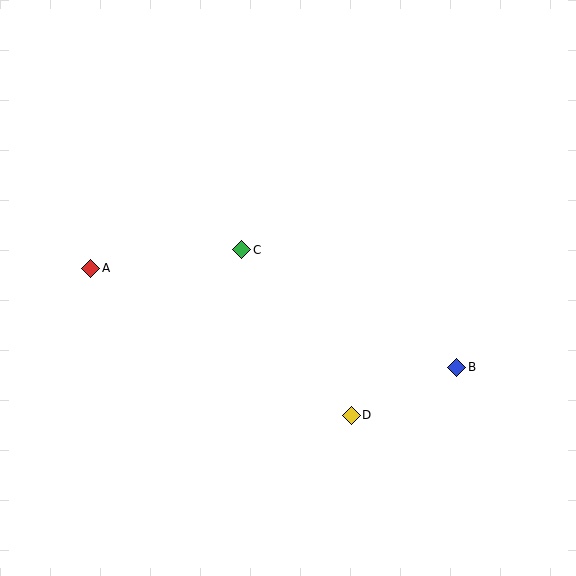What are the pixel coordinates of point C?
Point C is at (242, 250).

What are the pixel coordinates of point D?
Point D is at (351, 415).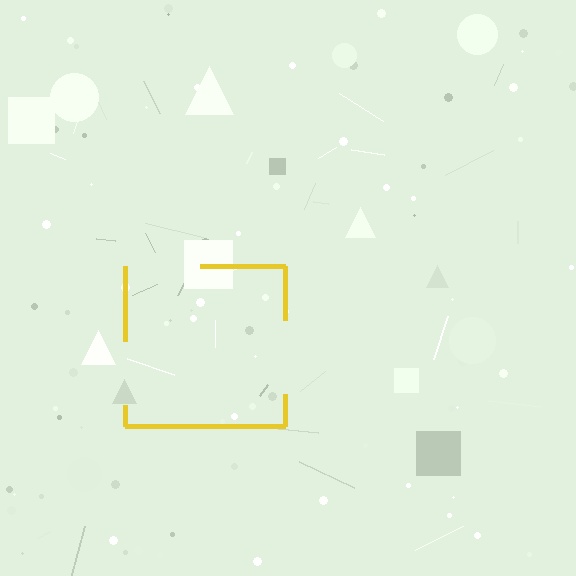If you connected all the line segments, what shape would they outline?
They would outline a square.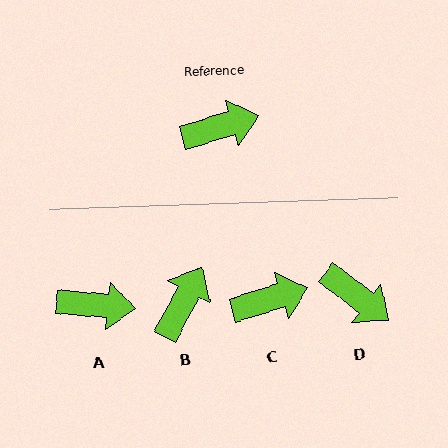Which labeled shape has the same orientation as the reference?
C.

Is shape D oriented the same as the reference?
No, it is off by about 55 degrees.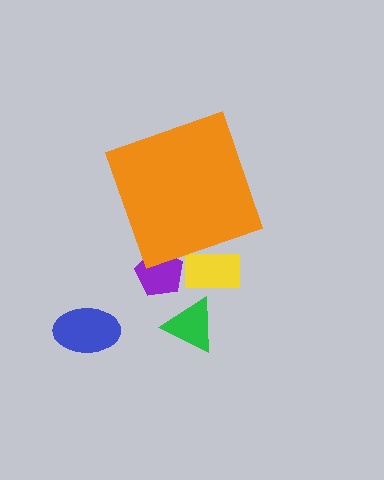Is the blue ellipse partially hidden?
No, the blue ellipse is fully visible.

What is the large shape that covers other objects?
An orange diamond.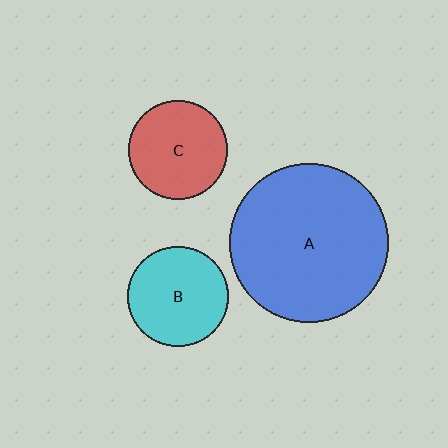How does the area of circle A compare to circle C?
Approximately 2.6 times.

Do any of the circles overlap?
No, none of the circles overlap.